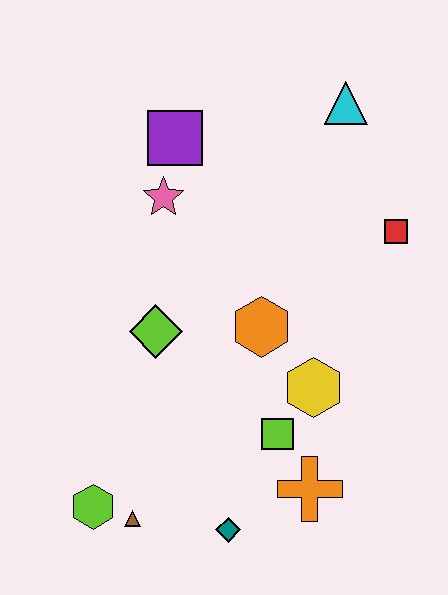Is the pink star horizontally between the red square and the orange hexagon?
No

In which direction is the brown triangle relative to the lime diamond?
The brown triangle is below the lime diamond.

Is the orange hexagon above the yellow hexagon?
Yes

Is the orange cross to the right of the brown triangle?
Yes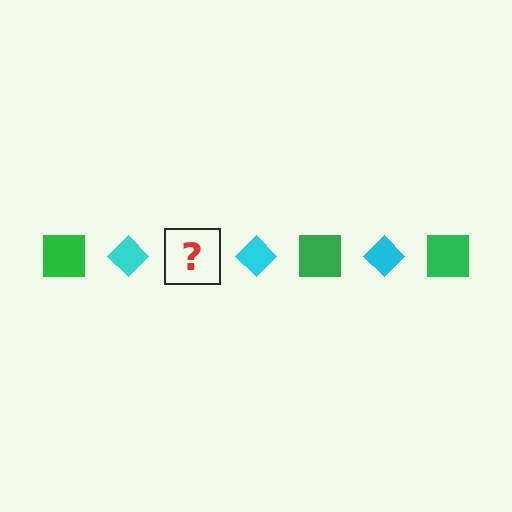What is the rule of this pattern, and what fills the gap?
The rule is that the pattern alternates between green square and cyan diamond. The gap should be filled with a green square.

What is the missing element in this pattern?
The missing element is a green square.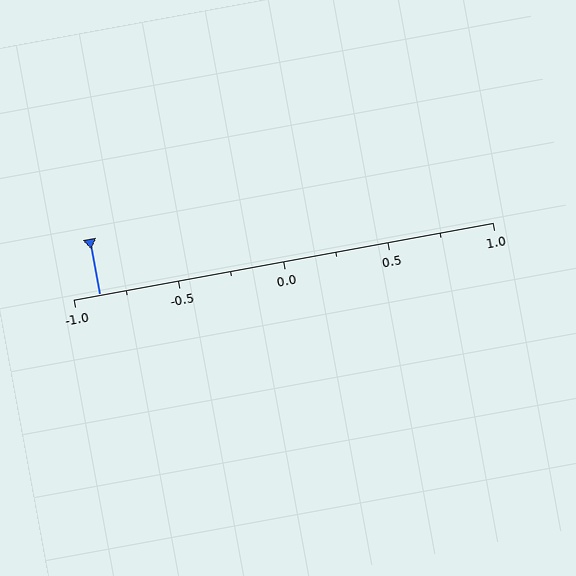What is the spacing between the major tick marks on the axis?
The major ticks are spaced 0.5 apart.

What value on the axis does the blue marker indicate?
The marker indicates approximately -0.88.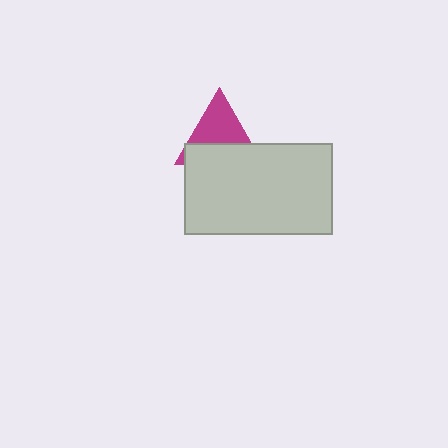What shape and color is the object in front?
The object in front is a light gray rectangle.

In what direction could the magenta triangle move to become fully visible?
The magenta triangle could move up. That would shift it out from behind the light gray rectangle entirely.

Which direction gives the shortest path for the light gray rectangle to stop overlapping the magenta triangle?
Moving down gives the shortest separation.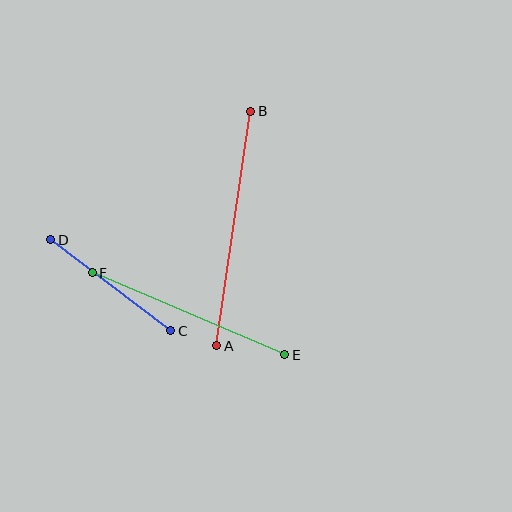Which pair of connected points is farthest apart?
Points A and B are farthest apart.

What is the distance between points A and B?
The distance is approximately 237 pixels.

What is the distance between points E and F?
The distance is approximately 209 pixels.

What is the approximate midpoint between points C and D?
The midpoint is at approximately (111, 285) pixels.